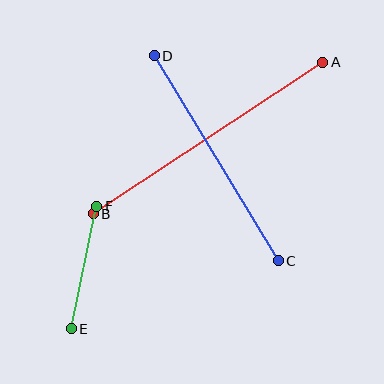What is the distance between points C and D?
The distance is approximately 240 pixels.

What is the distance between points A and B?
The distance is approximately 275 pixels.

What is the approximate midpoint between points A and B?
The midpoint is at approximately (208, 138) pixels.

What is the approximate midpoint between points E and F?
The midpoint is at approximately (84, 267) pixels.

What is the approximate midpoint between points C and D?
The midpoint is at approximately (216, 158) pixels.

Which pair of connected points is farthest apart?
Points A and B are farthest apart.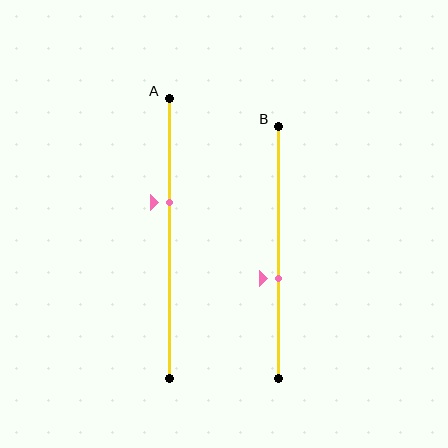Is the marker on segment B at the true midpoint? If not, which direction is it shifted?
No, the marker on segment B is shifted downward by about 10% of the segment length.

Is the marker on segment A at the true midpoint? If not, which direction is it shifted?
No, the marker on segment A is shifted upward by about 13% of the segment length.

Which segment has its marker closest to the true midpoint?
Segment B has its marker closest to the true midpoint.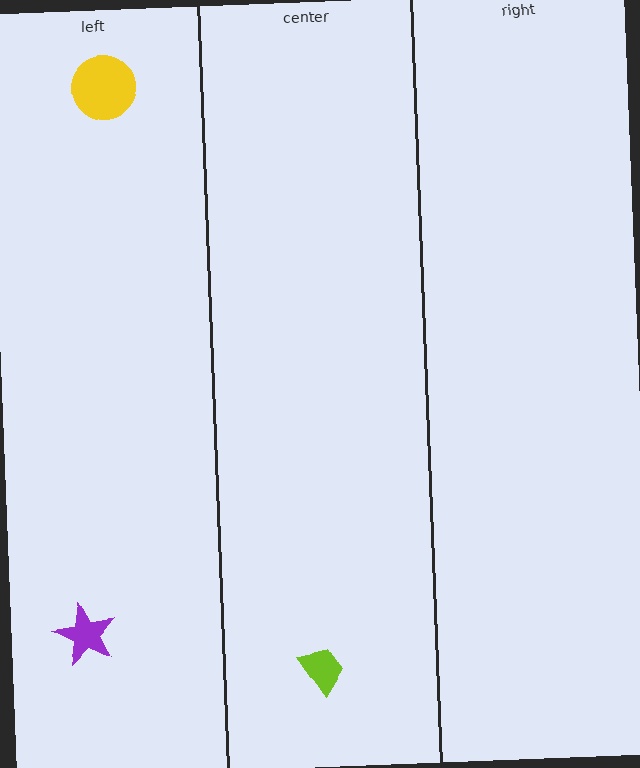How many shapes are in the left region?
2.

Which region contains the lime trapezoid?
The center region.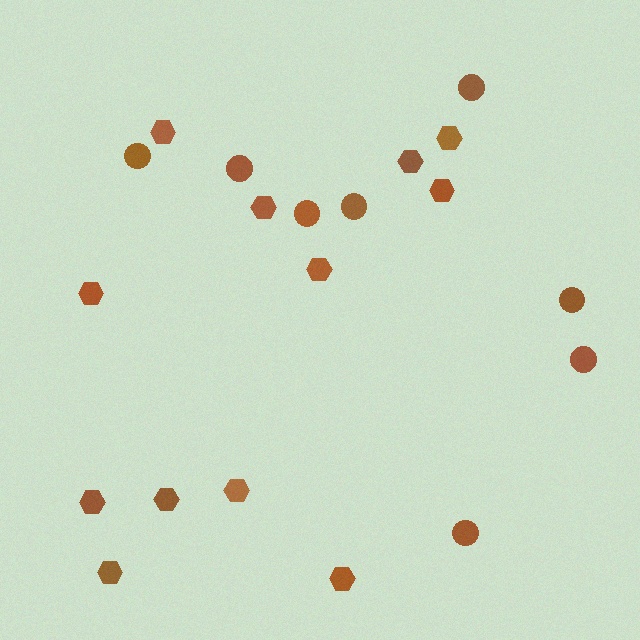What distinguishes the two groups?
There are 2 groups: one group of hexagons (12) and one group of circles (8).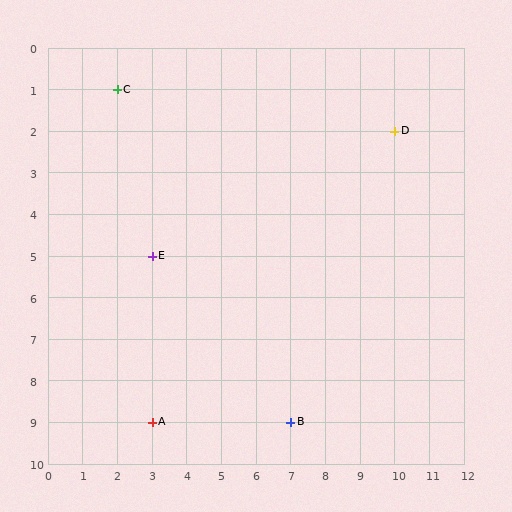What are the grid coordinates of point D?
Point D is at grid coordinates (10, 2).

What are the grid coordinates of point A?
Point A is at grid coordinates (3, 9).